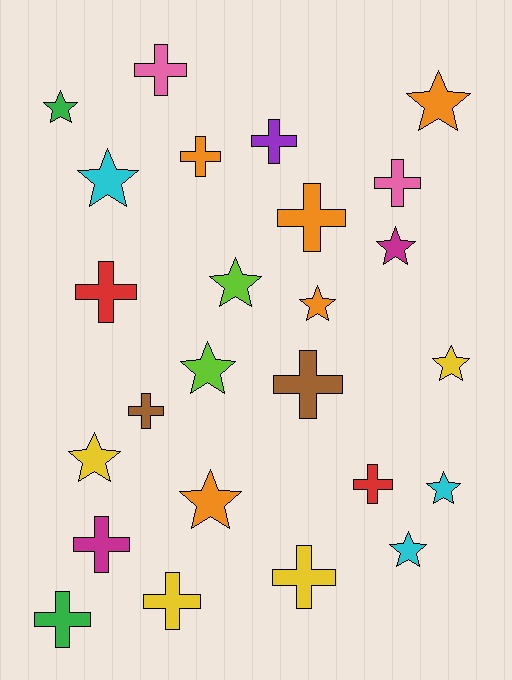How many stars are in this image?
There are 12 stars.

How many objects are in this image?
There are 25 objects.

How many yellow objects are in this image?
There are 4 yellow objects.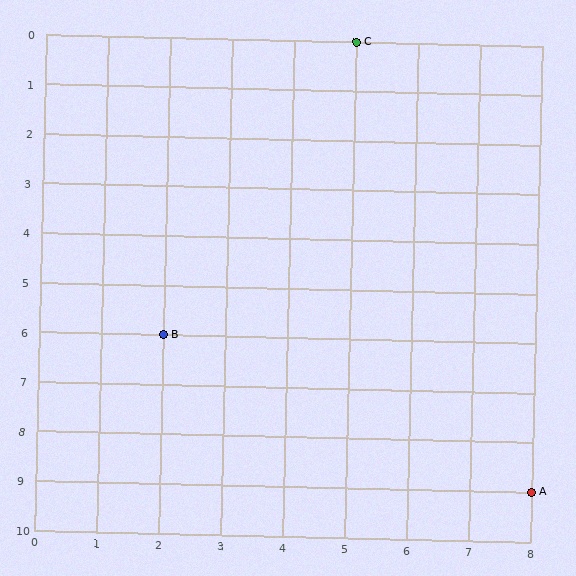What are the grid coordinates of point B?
Point B is at grid coordinates (2, 6).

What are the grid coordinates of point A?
Point A is at grid coordinates (8, 9).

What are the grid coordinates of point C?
Point C is at grid coordinates (5, 0).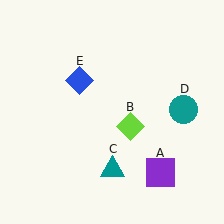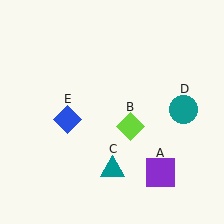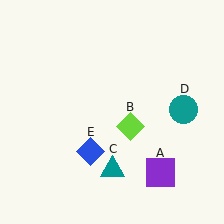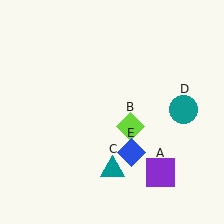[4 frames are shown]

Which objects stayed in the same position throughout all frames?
Purple square (object A) and lime diamond (object B) and teal triangle (object C) and teal circle (object D) remained stationary.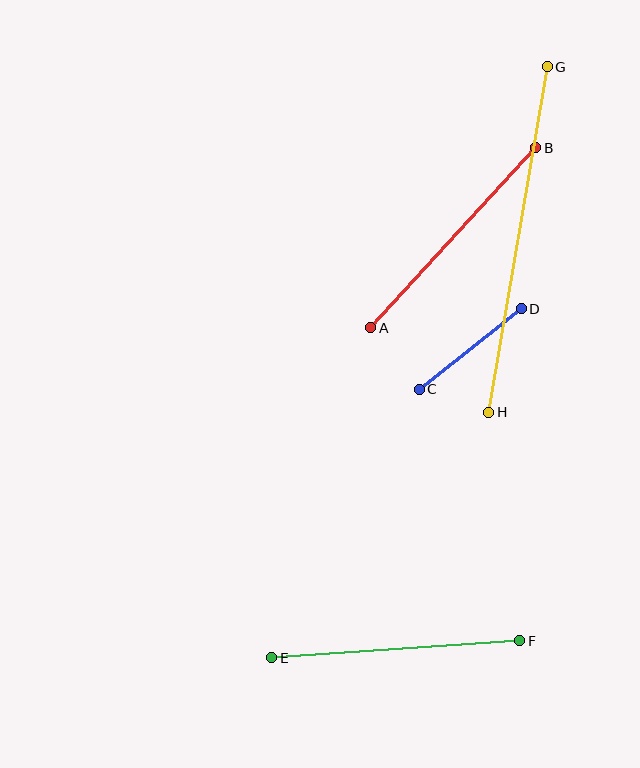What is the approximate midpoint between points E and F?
The midpoint is at approximately (396, 649) pixels.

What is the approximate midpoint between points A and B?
The midpoint is at approximately (453, 238) pixels.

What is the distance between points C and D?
The distance is approximately 130 pixels.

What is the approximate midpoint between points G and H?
The midpoint is at approximately (518, 240) pixels.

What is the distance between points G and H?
The distance is approximately 351 pixels.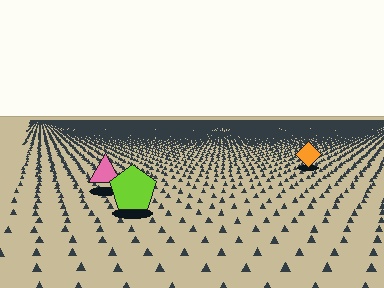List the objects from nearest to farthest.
From nearest to farthest: the lime pentagon, the pink triangle, the orange diamond.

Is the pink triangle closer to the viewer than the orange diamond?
Yes. The pink triangle is closer — you can tell from the texture gradient: the ground texture is coarser near it.